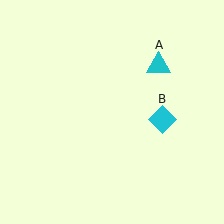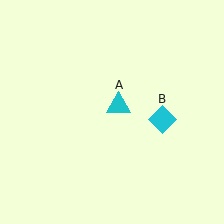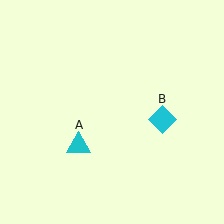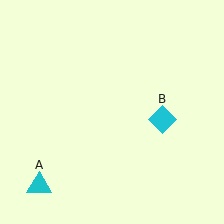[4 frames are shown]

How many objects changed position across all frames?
1 object changed position: cyan triangle (object A).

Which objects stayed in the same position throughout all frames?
Cyan diamond (object B) remained stationary.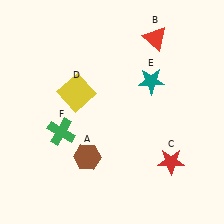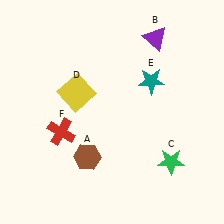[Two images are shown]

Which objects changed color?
B changed from red to purple. C changed from red to green. F changed from green to red.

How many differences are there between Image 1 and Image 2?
There are 3 differences between the two images.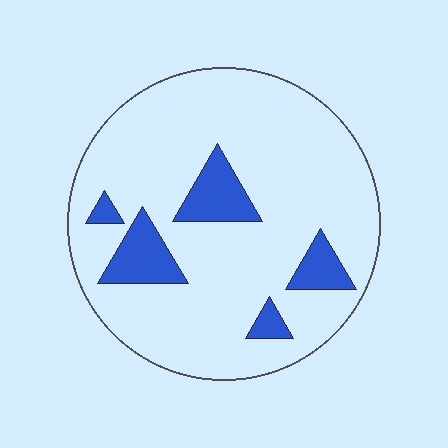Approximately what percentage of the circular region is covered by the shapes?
Approximately 15%.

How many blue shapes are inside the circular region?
5.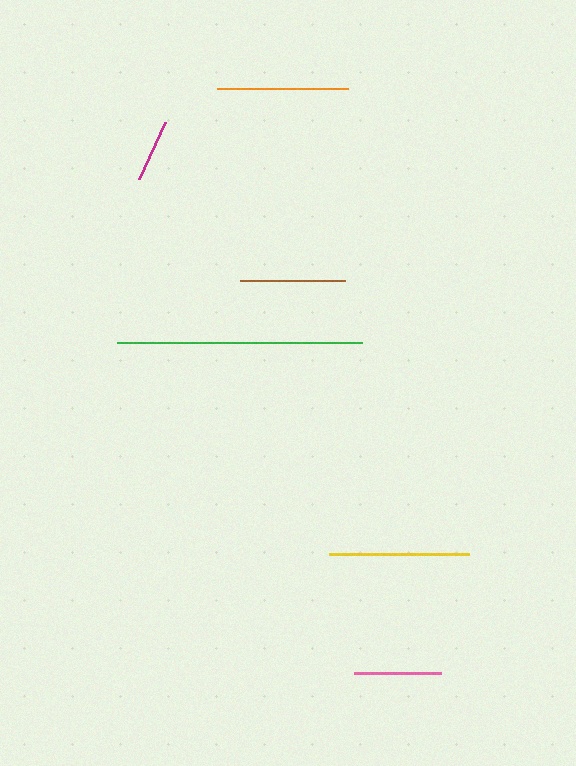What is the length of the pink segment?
The pink segment is approximately 86 pixels long.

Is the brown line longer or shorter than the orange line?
The orange line is longer than the brown line.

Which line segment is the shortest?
The magenta line is the shortest at approximately 63 pixels.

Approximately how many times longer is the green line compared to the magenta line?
The green line is approximately 3.9 times the length of the magenta line.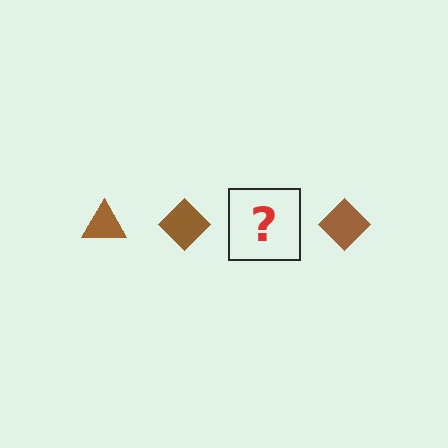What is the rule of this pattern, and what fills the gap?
The rule is that the pattern cycles through triangle, diamond shapes in brown. The gap should be filled with a brown triangle.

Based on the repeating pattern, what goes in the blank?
The blank should be a brown triangle.